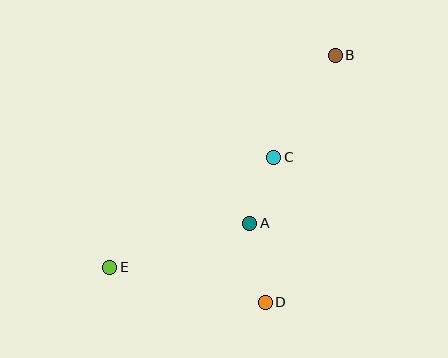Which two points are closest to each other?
Points A and C are closest to each other.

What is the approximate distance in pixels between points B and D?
The distance between B and D is approximately 257 pixels.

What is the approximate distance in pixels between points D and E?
The distance between D and E is approximately 160 pixels.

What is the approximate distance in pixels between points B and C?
The distance between B and C is approximately 119 pixels.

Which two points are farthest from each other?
Points B and E are farthest from each other.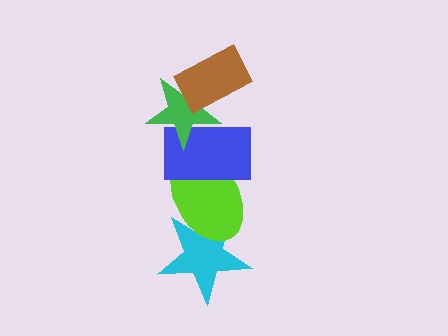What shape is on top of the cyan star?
The lime ellipse is on top of the cyan star.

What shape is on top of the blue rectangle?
The green star is on top of the blue rectangle.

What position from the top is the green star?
The green star is 2nd from the top.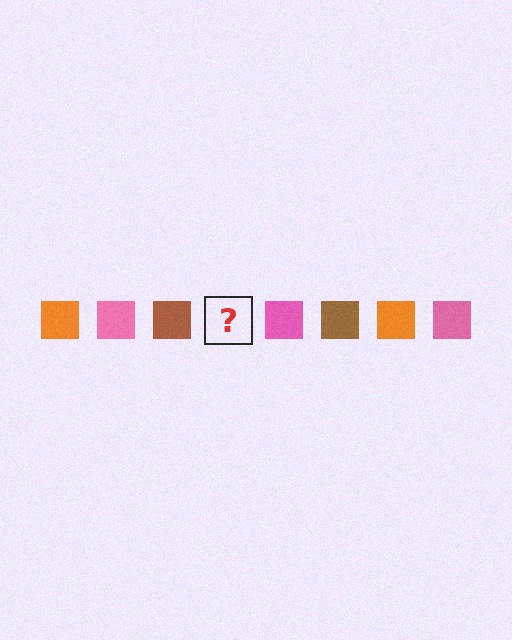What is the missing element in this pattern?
The missing element is an orange square.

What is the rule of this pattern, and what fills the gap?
The rule is that the pattern cycles through orange, pink, brown squares. The gap should be filled with an orange square.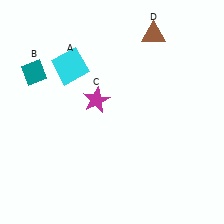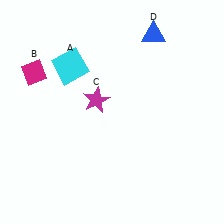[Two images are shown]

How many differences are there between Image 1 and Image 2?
There are 2 differences between the two images.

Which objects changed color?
B changed from teal to magenta. D changed from brown to blue.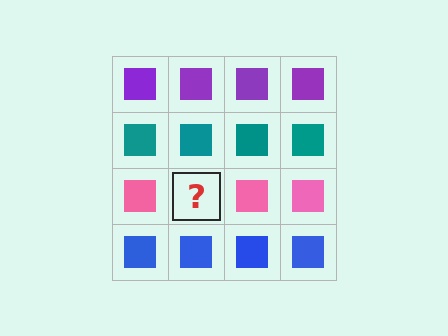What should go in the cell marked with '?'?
The missing cell should contain a pink square.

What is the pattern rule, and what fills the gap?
The rule is that each row has a consistent color. The gap should be filled with a pink square.